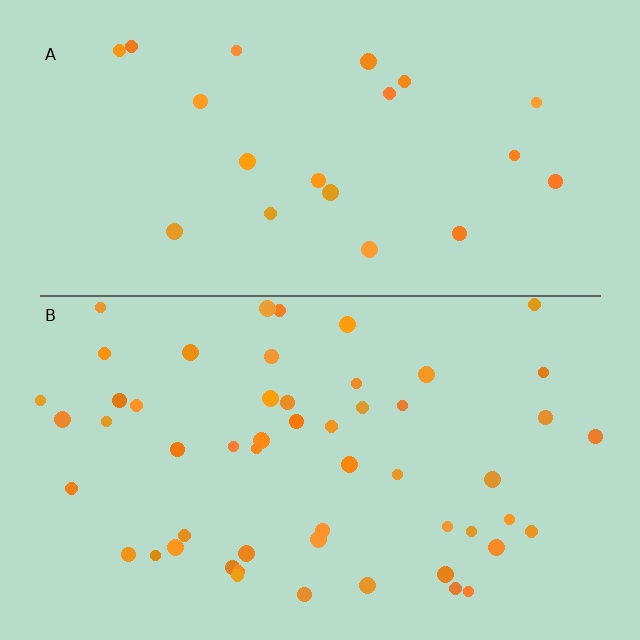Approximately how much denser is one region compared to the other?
Approximately 2.6× — region B over region A.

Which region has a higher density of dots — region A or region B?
B (the bottom).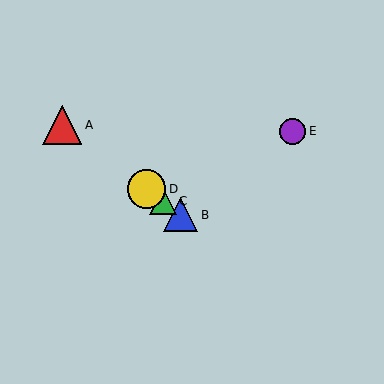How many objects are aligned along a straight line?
4 objects (A, B, C, D) are aligned along a straight line.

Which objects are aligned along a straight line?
Objects A, B, C, D are aligned along a straight line.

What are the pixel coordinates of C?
Object C is at (163, 201).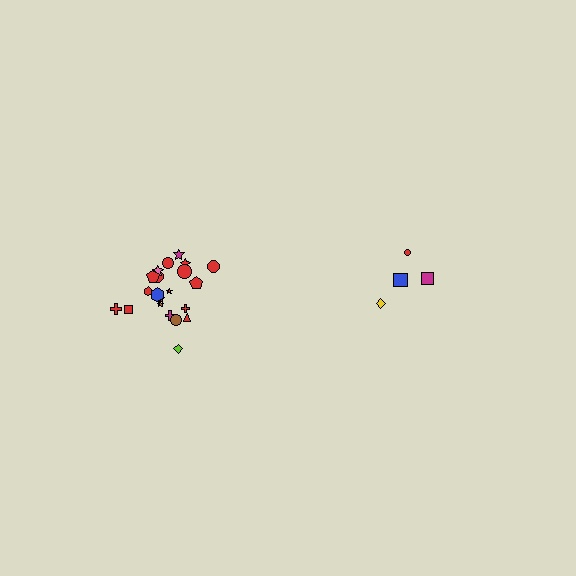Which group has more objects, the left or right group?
The left group.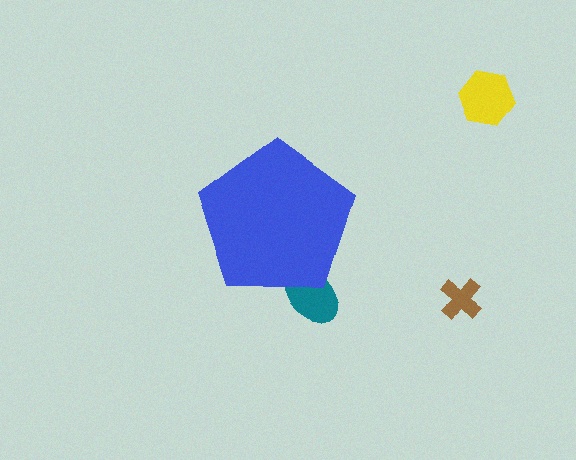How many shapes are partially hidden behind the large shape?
1 shape is partially hidden.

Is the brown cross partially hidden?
No, the brown cross is fully visible.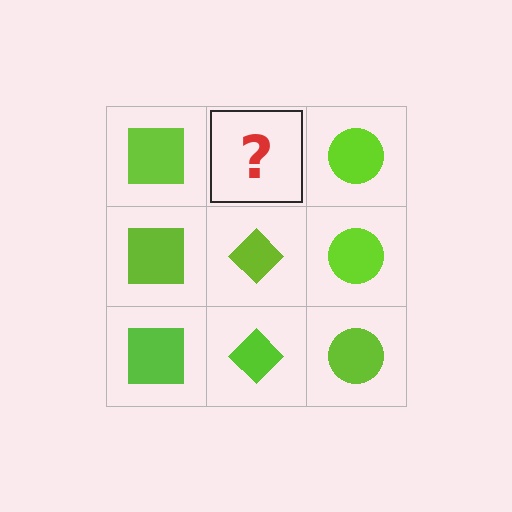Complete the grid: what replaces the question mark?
The question mark should be replaced with a lime diamond.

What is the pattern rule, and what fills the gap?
The rule is that each column has a consistent shape. The gap should be filled with a lime diamond.